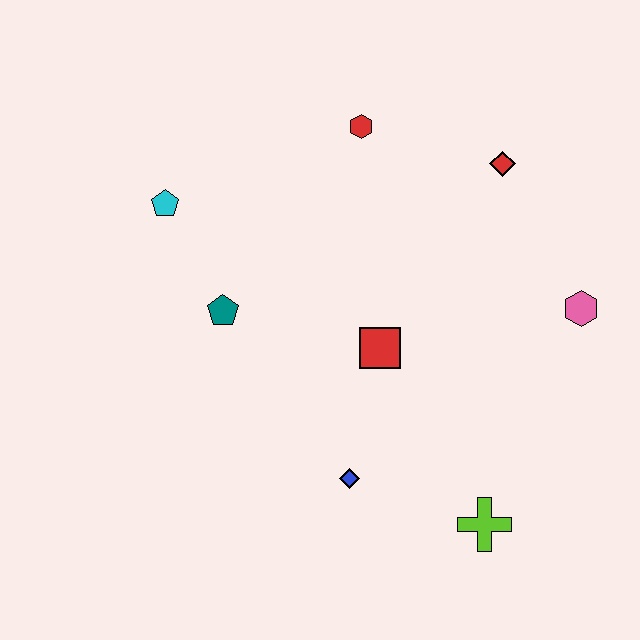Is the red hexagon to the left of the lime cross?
Yes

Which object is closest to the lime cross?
The blue diamond is closest to the lime cross.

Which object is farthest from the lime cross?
The cyan pentagon is farthest from the lime cross.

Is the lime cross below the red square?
Yes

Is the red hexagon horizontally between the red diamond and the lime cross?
No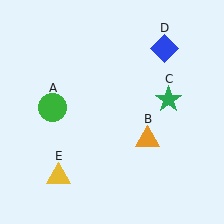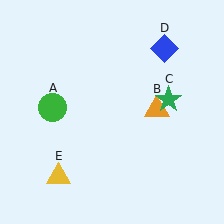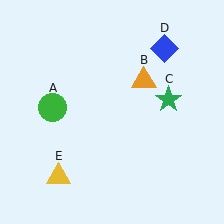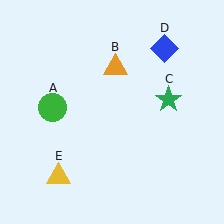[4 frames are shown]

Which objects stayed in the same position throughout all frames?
Green circle (object A) and green star (object C) and blue diamond (object D) and yellow triangle (object E) remained stationary.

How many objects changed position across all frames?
1 object changed position: orange triangle (object B).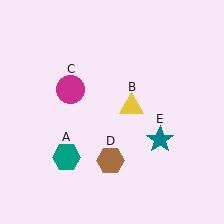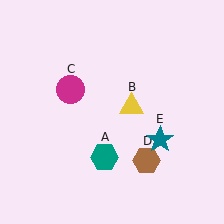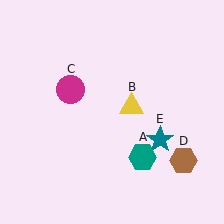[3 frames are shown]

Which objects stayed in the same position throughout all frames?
Yellow triangle (object B) and magenta circle (object C) and teal star (object E) remained stationary.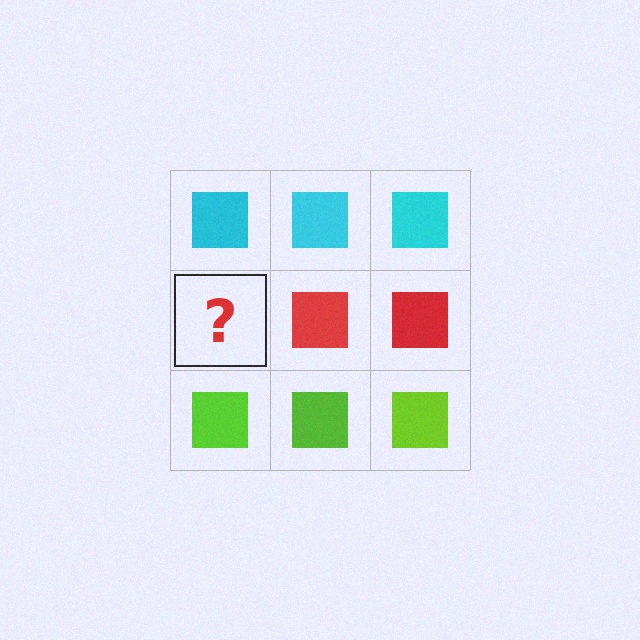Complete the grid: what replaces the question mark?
The question mark should be replaced with a red square.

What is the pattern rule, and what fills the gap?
The rule is that each row has a consistent color. The gap should be filled with a red square.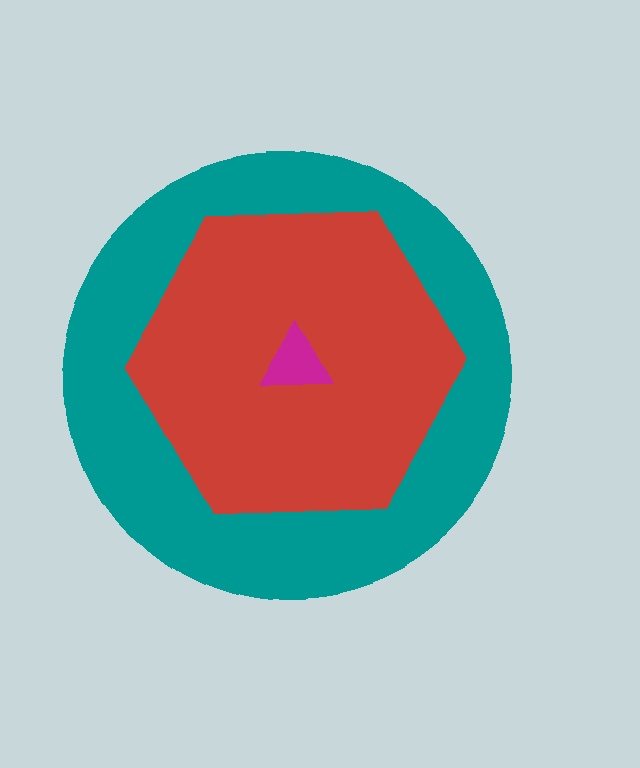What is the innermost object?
The magenta triangle.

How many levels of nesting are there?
3.